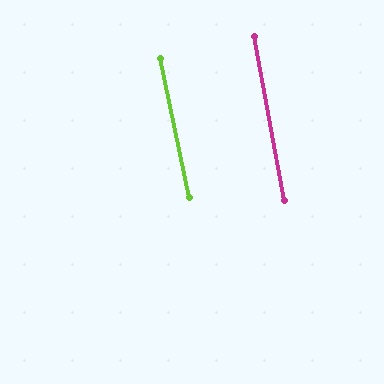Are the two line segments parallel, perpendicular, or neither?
Parallel — their directions differ by only 1.5°.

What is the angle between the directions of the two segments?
Approximately 2 degrees.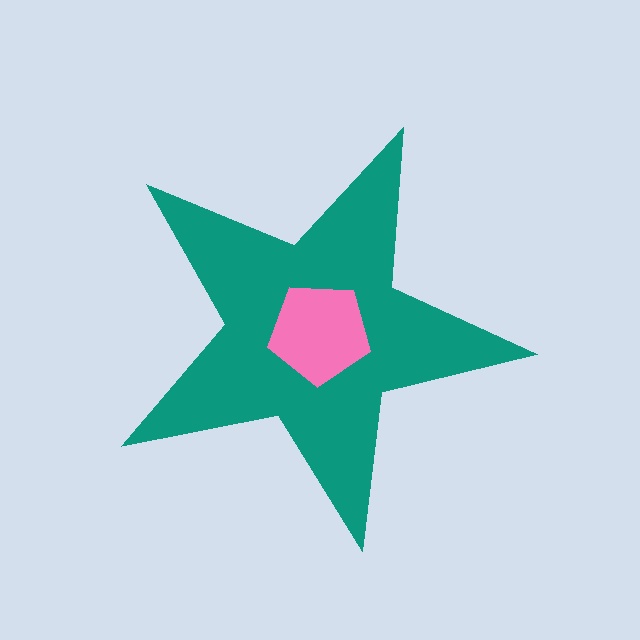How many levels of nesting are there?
2.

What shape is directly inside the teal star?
The pink pentagon.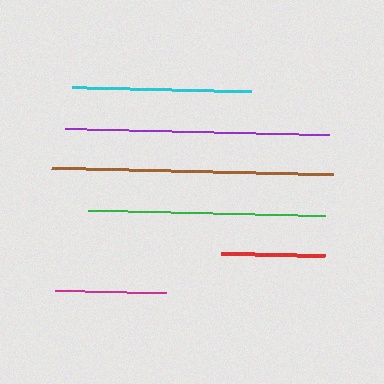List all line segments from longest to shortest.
From longest to shortest: brown, purple, green, cyan, magenta, red.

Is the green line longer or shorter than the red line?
The green line is longer than the red line.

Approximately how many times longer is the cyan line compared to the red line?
The cyan line is approximately 1.7 times the length of the red line.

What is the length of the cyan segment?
The cyan segment is approximately 179 pixels long.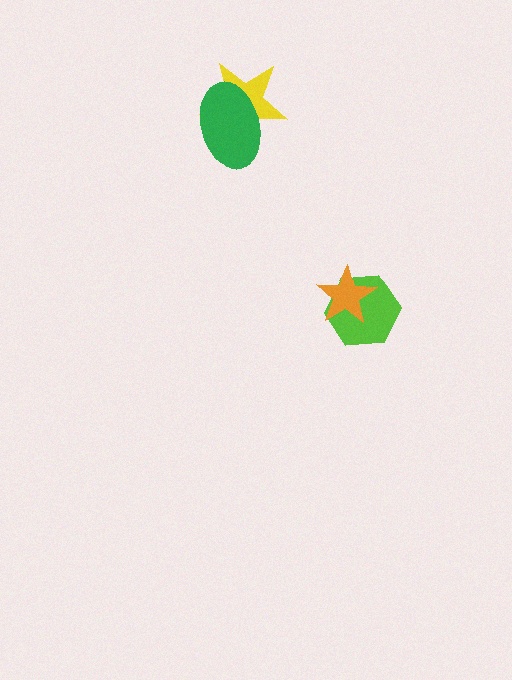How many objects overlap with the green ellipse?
1 object overlaps with the green ellipse.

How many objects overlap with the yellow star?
1 object overlaps with the yellow star.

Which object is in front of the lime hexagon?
The orange star is in front of the lime hexagon.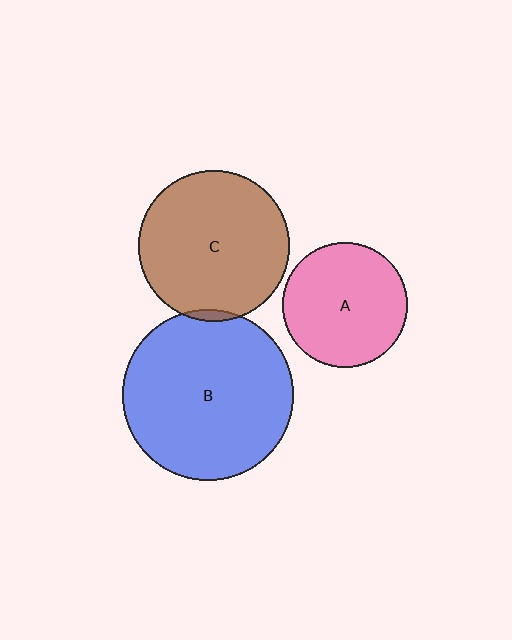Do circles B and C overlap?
Yes.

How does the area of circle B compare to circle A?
Approximately 1.9 times.